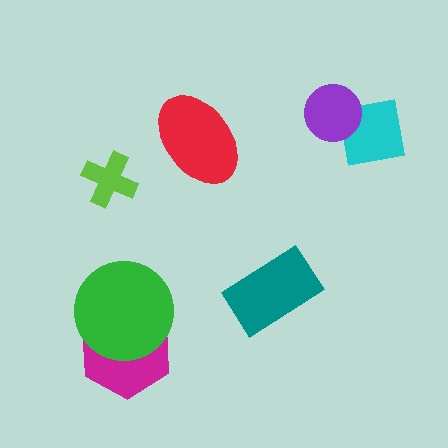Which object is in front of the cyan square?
The purple circle is in front of the cyan square.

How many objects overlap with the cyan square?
1 object overlaps with the cyan square.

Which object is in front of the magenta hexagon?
The green circle is in front of the magenta hexagon.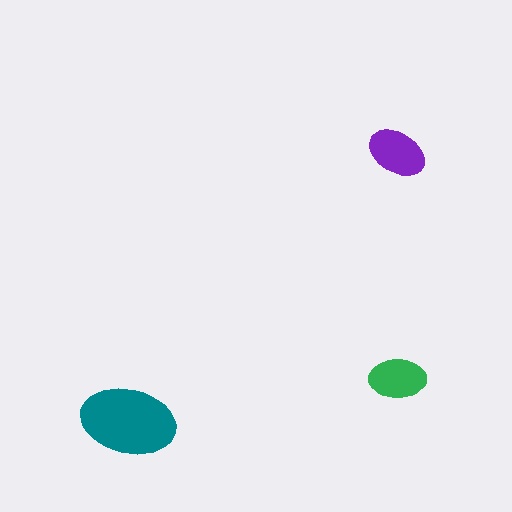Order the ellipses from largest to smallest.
the teal one, the purple one, the green one.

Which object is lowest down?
The teal ellipse is bottommost.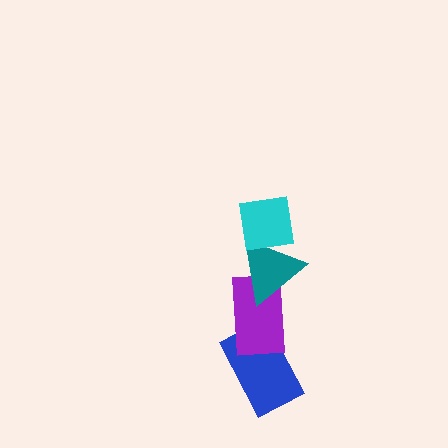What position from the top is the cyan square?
The cyan square is 1st from the top.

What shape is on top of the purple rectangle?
The teal triangle is on top of the purple rectangle.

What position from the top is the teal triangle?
The teal triangle is 2nd from the top.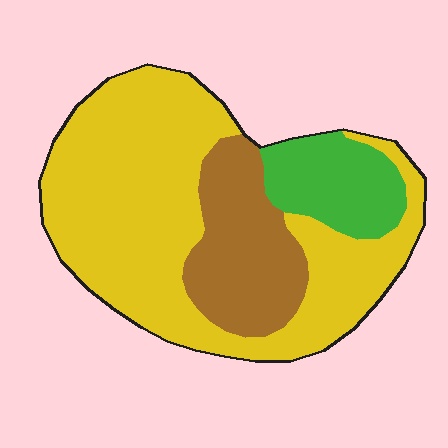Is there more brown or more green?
Brown.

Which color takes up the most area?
Yellow, at roughly 65%.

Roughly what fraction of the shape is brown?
Brown covers about 20% of the shape.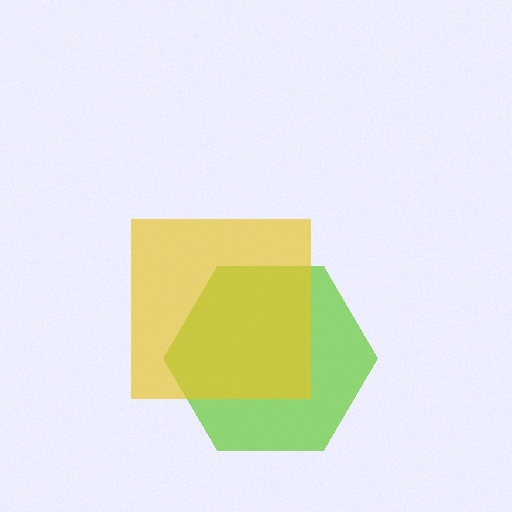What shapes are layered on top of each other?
The layered shapes are: a lime hexagon, a yellow square.